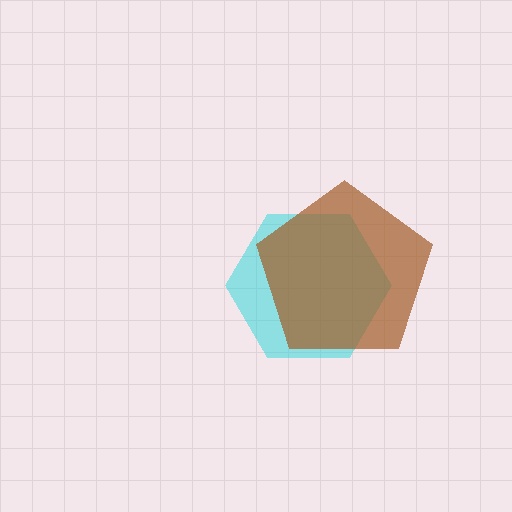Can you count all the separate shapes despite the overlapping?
Yes, there are 2 separate shapes.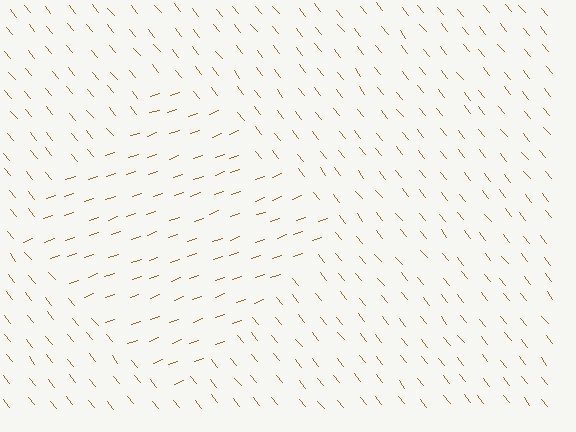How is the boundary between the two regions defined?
The boundary is defined purely by a change in line orientation (approximately 70 degrees difference). All lines are the same color and thickness.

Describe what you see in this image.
The image is filled with small brown line segments. A diamond region in the image has lines oriented differently from the surrounding lines, creating a visible texture boundary.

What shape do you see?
I see a diamond.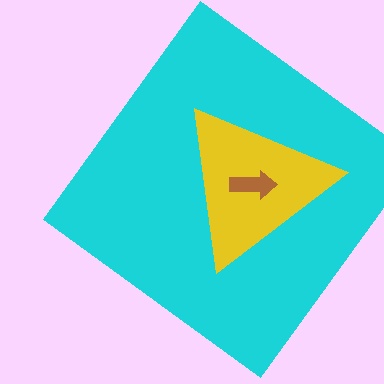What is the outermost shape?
The cyan diamond.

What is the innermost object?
The brown arrow.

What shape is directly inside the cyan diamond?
The yellow triangle.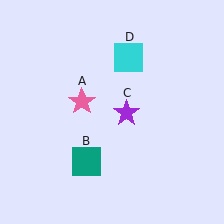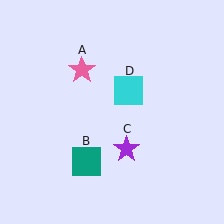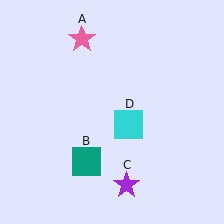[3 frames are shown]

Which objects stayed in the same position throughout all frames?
Teal square (object B) remained stationary.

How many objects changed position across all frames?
3 objects changed position: pink star (object A), purple star (object C), cyan square (object D).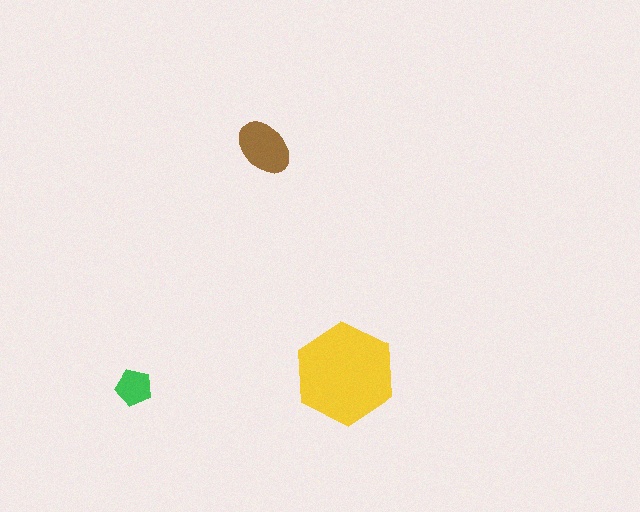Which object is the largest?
The yellow hexagon.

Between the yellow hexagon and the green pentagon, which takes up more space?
The yellow hexagon.